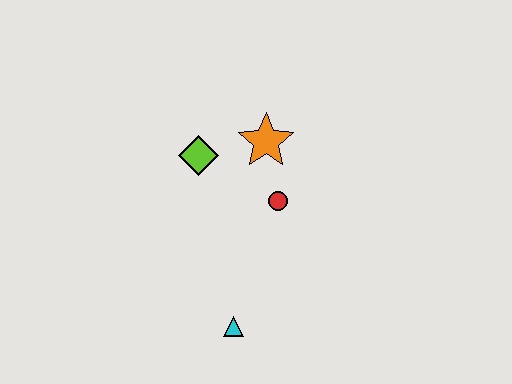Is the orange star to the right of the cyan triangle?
Yes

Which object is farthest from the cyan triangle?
The orange star is farthest from the cyan triangle.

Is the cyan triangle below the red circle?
Yes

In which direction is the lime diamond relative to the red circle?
The lime diamond is to the left of the red circle.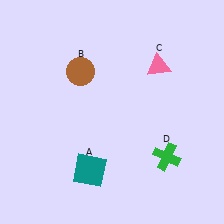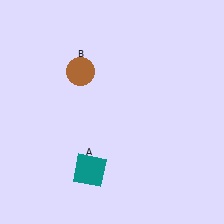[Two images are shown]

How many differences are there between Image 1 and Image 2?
There are 2 differences between the two images.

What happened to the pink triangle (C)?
The pink triangle (C) was removed in Image 2. It was in the top-right area of Image 1.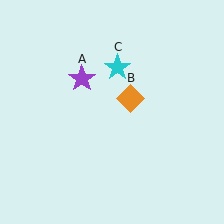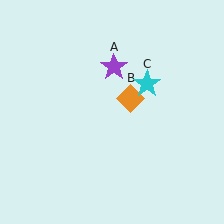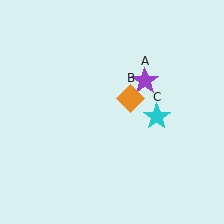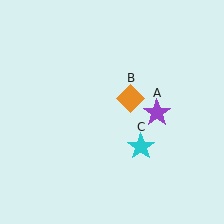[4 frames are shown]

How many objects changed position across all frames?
2 objects changed position: purple star (object A), cyan star (object C).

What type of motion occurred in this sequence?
The purple star (object A), cyan star (object C) rotated clockwise around the center of the scene.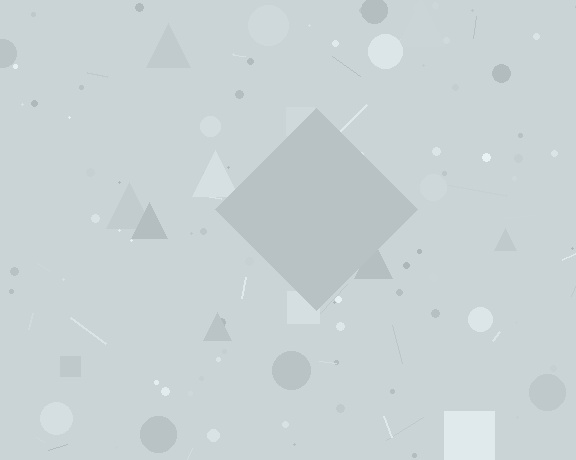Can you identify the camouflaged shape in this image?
The camouflaged shape is a diamond.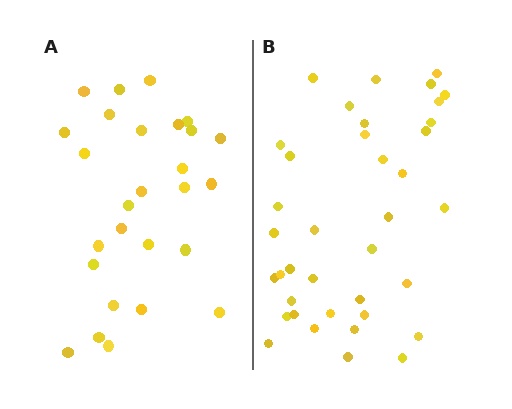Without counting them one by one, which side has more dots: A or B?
Region B (the right region) has more dots.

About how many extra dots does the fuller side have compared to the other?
Region B has roughly 12 or so more dots than region A.